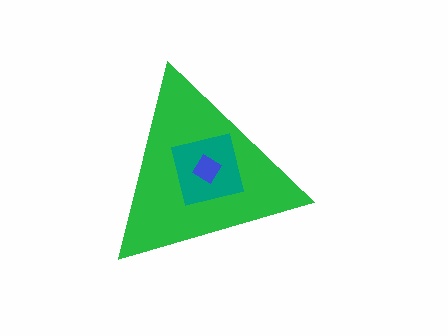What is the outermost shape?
The green triangle.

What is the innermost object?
The blue diamond.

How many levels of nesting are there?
3.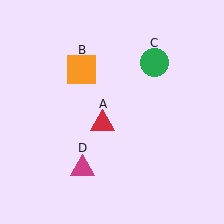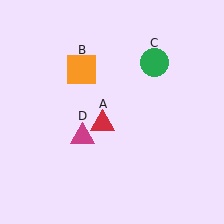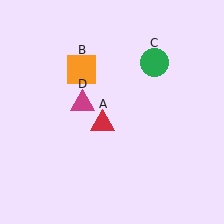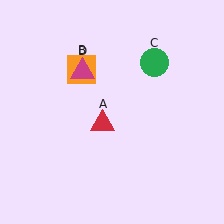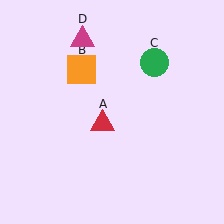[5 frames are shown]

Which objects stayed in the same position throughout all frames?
Red triangle (object A) and orange square (object B) and green circle (object C) remained stationary.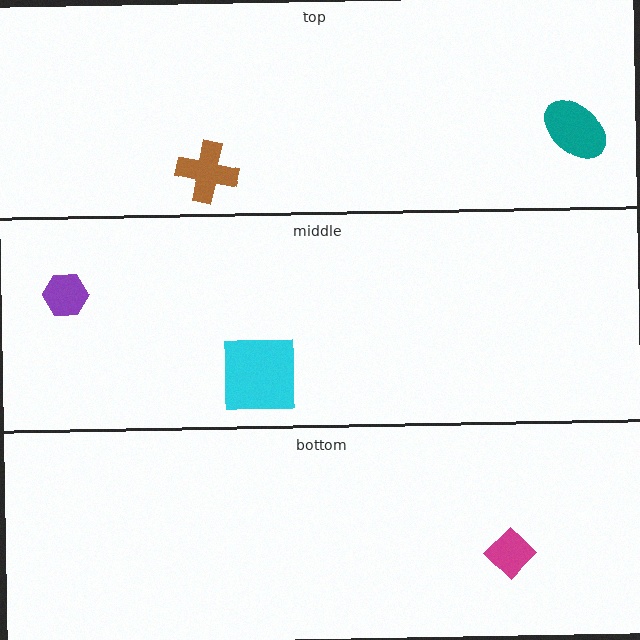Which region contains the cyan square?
The middle region.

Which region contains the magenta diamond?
The bottom region.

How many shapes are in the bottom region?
1.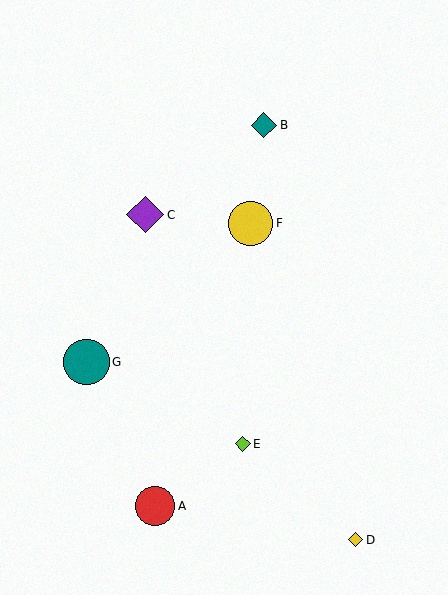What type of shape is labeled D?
Shape D is a yellow diamond.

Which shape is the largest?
The teal circle (labeled G) is the largest.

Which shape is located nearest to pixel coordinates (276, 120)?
The teal diamond (labeled B) at (264, 125) is nearest to that location.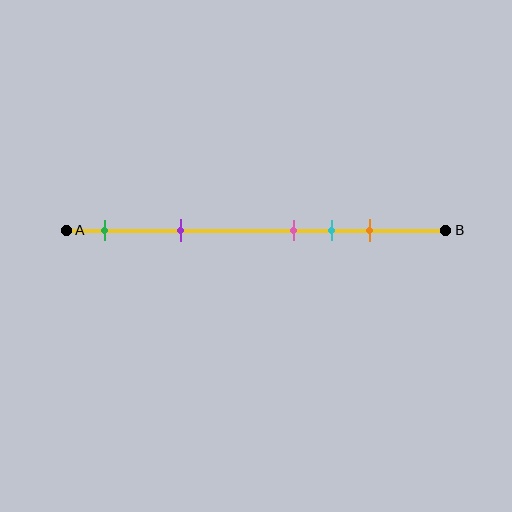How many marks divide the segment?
There are 5 marks dividing the segment.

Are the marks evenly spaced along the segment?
No, the marks are not evenly spaced.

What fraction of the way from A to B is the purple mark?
The purple mark is approximately 30% (0.3) of the way from A to B.